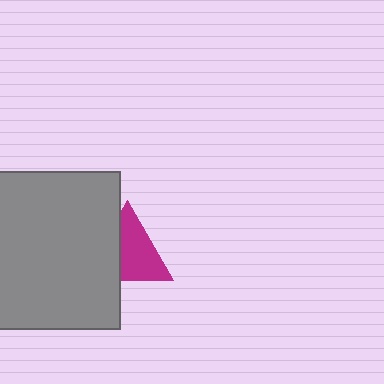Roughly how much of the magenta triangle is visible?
About half of it is visible (roughly 62%).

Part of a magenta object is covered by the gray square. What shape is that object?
It is a triangle.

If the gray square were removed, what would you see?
You would see the complete magenta triangle.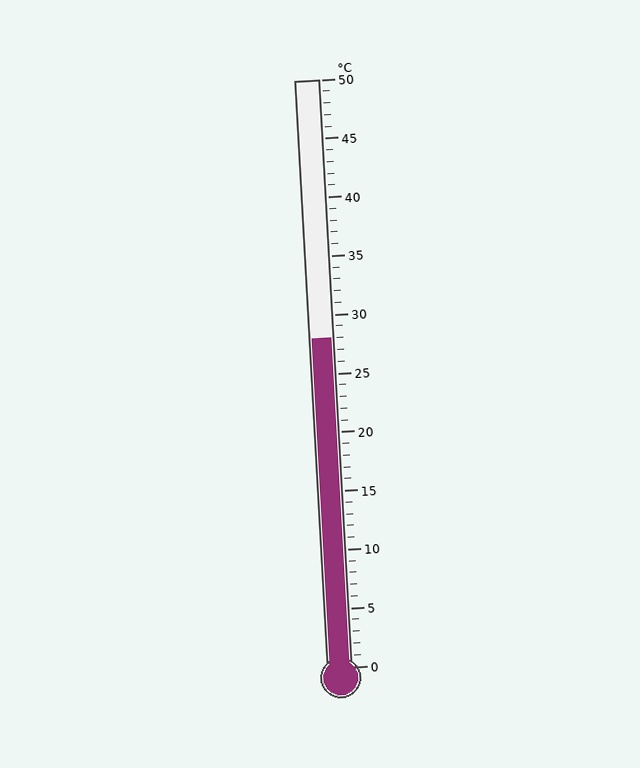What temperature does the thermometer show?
The thermometer shows approximately 28°C.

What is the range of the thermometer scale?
The thermometer scale ranges from 0°C to 50°C.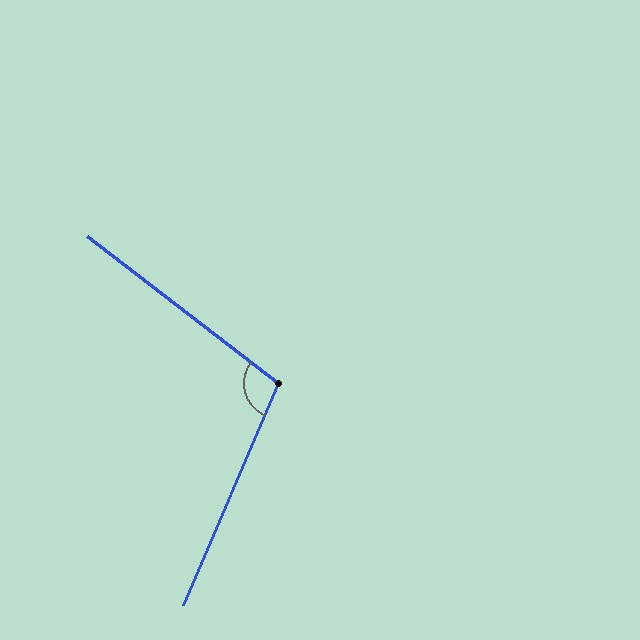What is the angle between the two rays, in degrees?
Approximately 105 degrees.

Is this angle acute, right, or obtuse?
It is obtuse.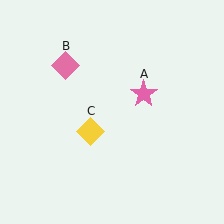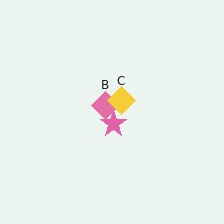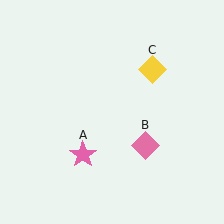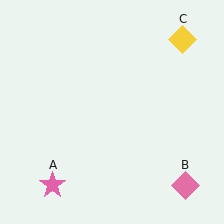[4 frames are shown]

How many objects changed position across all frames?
3 objects changed position: pink star (object A), pink diamond (object B), yellow diamond (object C).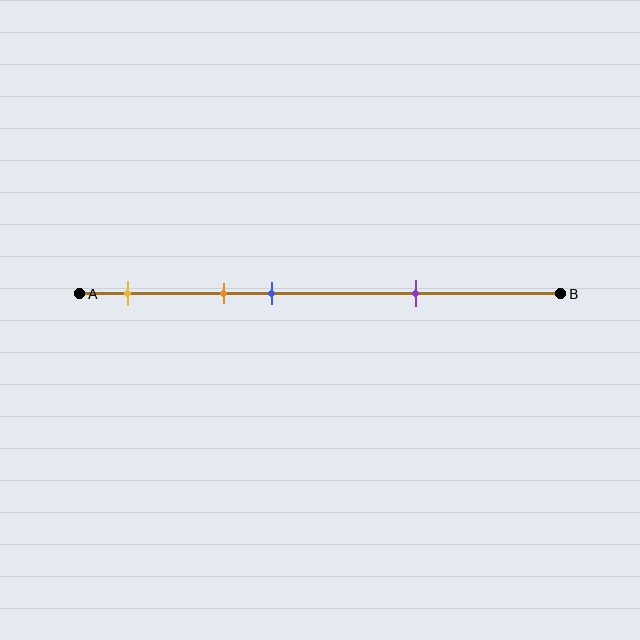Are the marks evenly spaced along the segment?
No, the marks are not evenly spaced.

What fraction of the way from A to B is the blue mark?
The blue mark is approximately 40% (0.4) of the way from A to B.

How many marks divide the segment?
There are 4 marks dividing the segment.